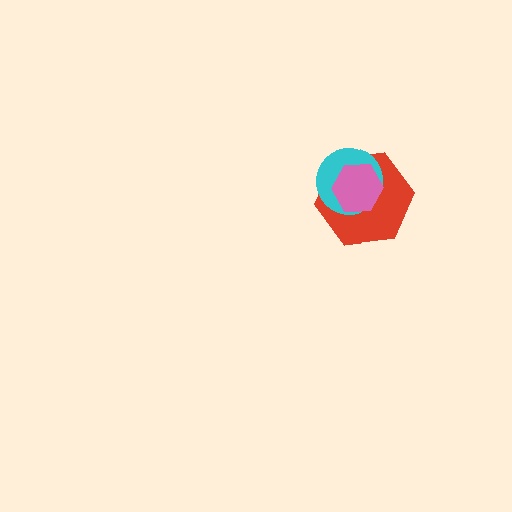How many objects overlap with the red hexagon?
2 objects overlap with the red hexagon.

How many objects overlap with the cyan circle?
2 objects overlap with the cyan circle.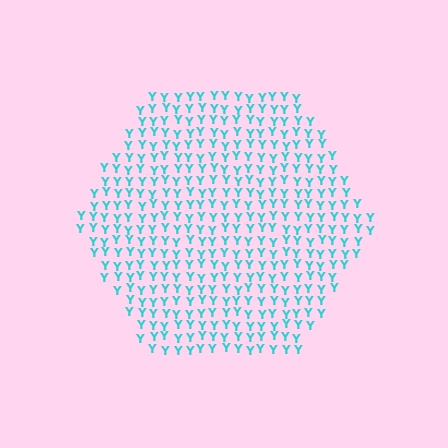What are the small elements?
The small elements are letter Y's.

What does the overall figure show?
The overall figure shows a hexagon.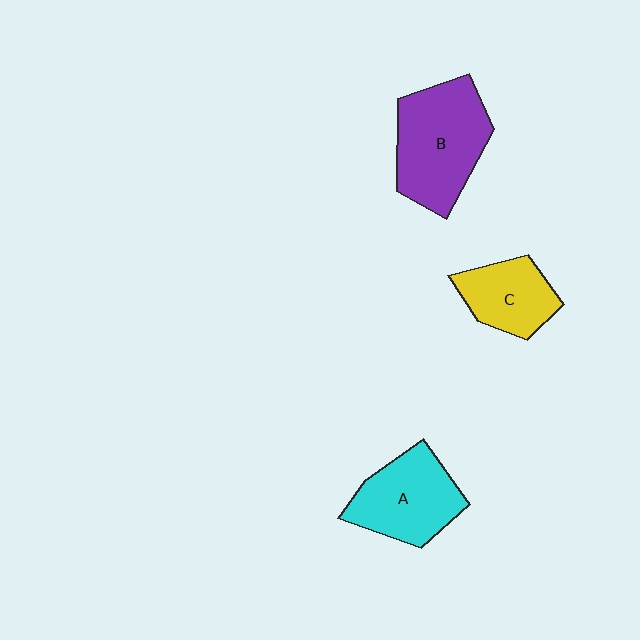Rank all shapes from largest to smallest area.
From largest to smallest: B (purple), A (cyan), C (yellow).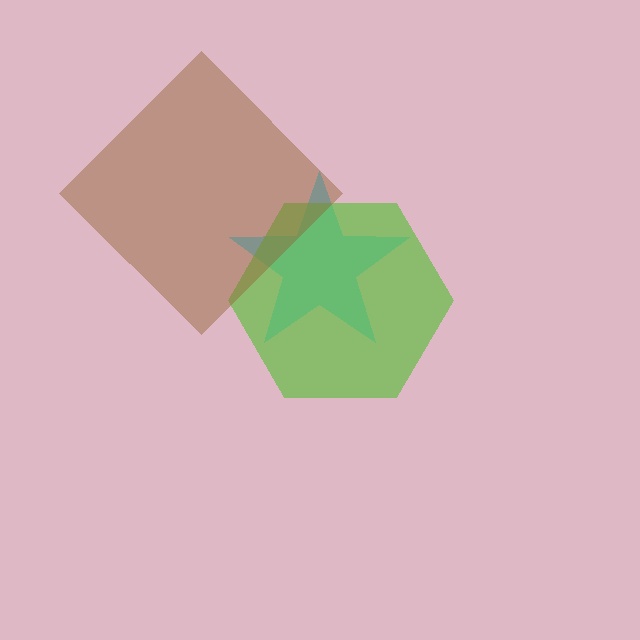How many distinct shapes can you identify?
There are 3 distinct shapes: a cyan star, a lime hexagon, a brown diamond.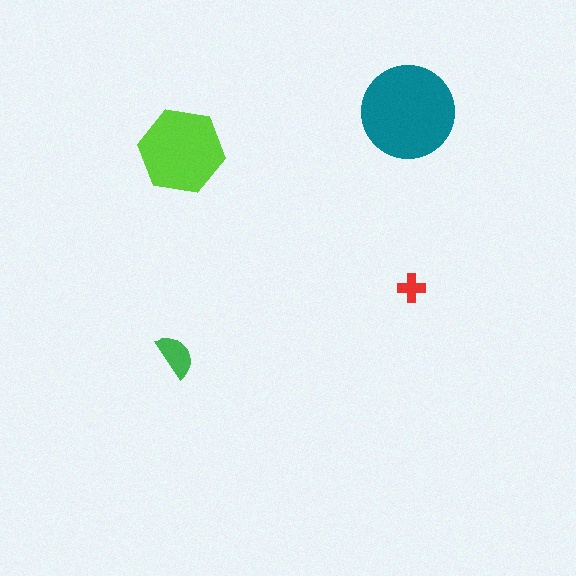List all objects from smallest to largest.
The red cross, the green semicircle, the lime hexagon, the teal circle.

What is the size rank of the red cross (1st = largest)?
4th.